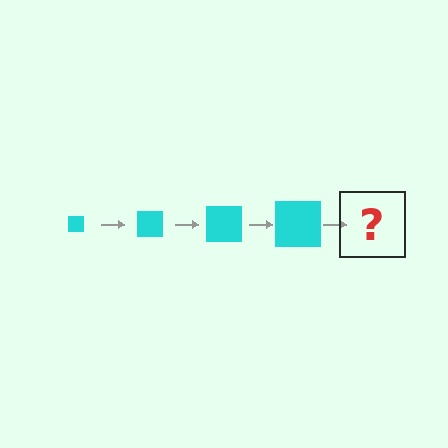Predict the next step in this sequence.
The next step is a cyan square, larger than the previous one.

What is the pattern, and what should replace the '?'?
The pattern is that the square gets progressively larger each step. The '?' should be a cyan square, larger than the previous one.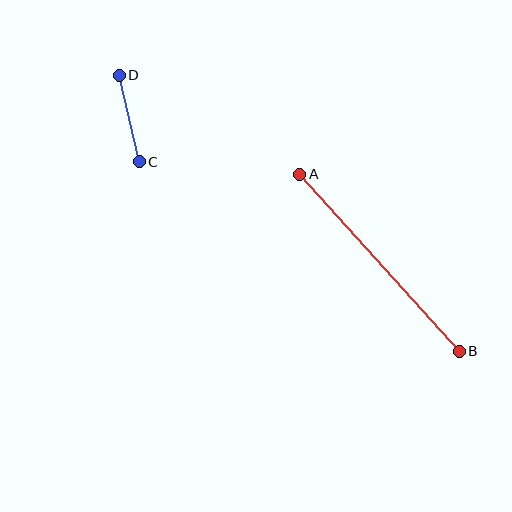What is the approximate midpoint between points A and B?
The midpoint is at approximately (379, 263) pixels.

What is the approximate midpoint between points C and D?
The midpoint is at approximately (129, 118) pixels.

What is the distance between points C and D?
The distance is approximately 89 pixels.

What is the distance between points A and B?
The distance is approximately 238 pixels.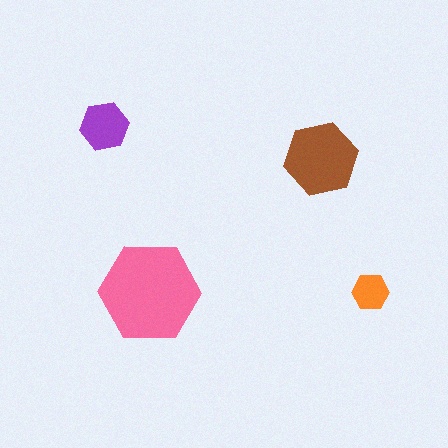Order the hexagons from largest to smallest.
the pink one, the brown one, the purple one, the orange one.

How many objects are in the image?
There are 4 objects in the image.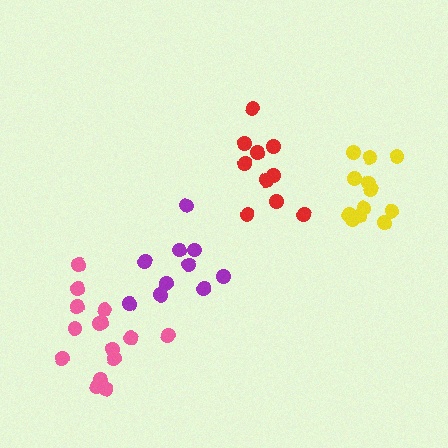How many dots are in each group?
Group 1: 10 dots, Group 2: 12 dots, Group 3: 15 dots, Group 4: 10 dots (47 total).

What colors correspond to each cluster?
The clusters are colored: red, yellow, pink, purple.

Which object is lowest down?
The pink cluster is bottommost.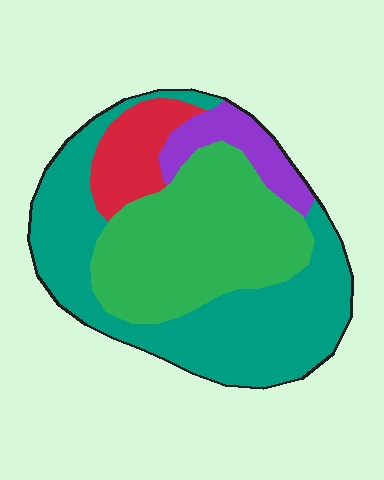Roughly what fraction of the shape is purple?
Purple takes up about one tenth (1/10) of the shape.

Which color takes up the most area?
Teal, at roughly 45%.